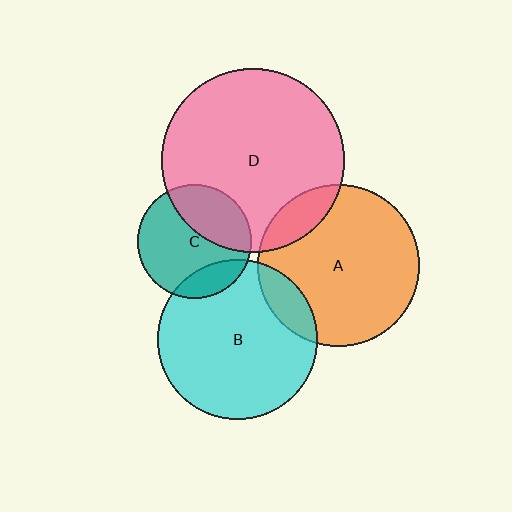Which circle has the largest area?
Circle D (pink).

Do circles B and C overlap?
Yes.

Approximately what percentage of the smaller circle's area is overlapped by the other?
Approximately 15%.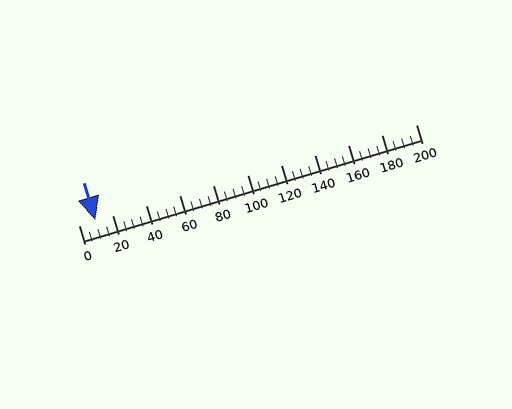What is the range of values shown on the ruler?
The ruler shows values from 0 to 200.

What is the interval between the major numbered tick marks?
The major tick marks are spaced 20 units apart.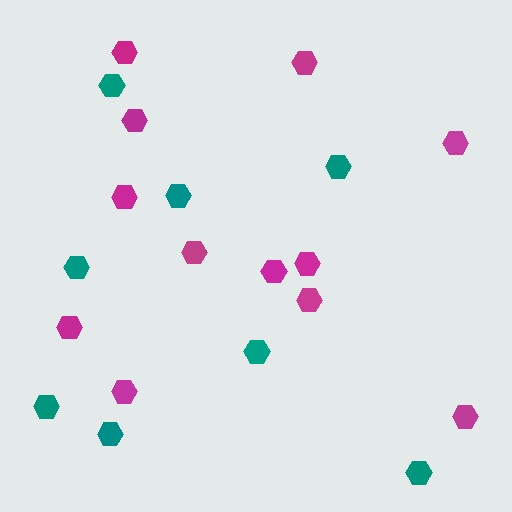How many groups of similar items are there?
There are 2 groups: one group of magenta hexagons (12) and one group of teal hexagons (8).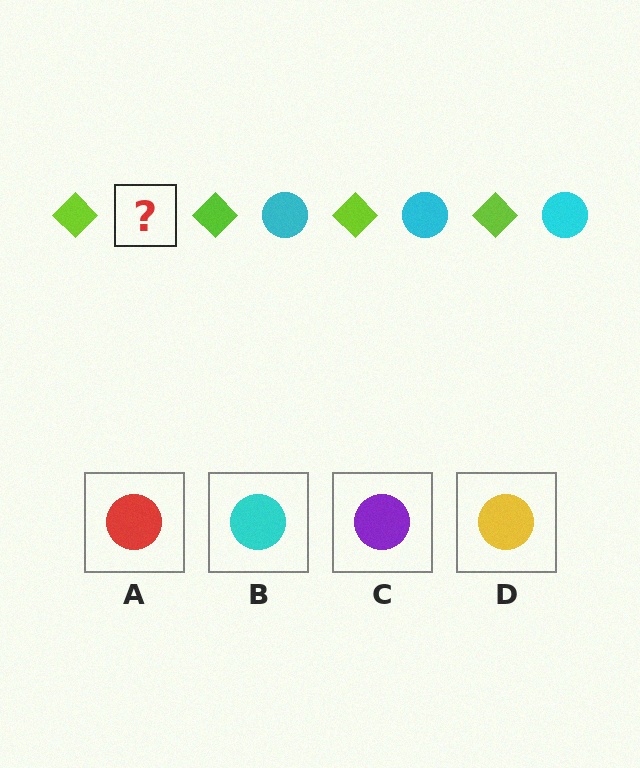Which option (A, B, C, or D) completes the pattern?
B.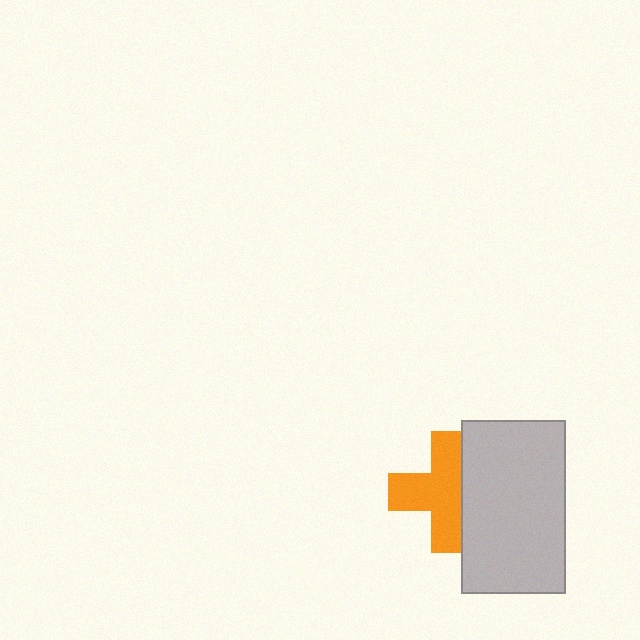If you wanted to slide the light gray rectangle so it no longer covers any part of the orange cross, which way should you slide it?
Slide it right — that is the most direct way to separate the two shapes.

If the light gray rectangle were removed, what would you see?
You would see the complete orange cross.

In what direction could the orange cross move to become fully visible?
The orange cross could move left. That would shift it out from behind the light gray rectangle entirely.